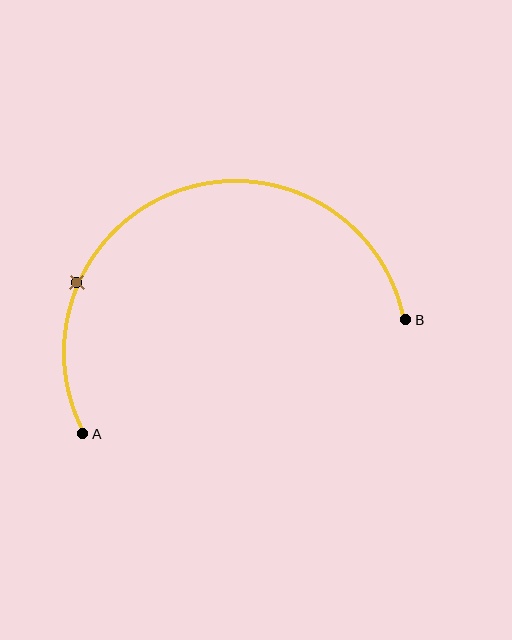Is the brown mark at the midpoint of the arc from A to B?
No. The brown mark lies on the arc but is closer to endpoint A. The arc midpoint would be at the point on the curve equidistant along the arc from both A and B.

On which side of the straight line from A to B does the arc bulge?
The arc bulges above the straight line connecting A and B.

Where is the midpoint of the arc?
The arc midpoint is the point on the curve farthest from the straight line joining A and B. It sits above that line.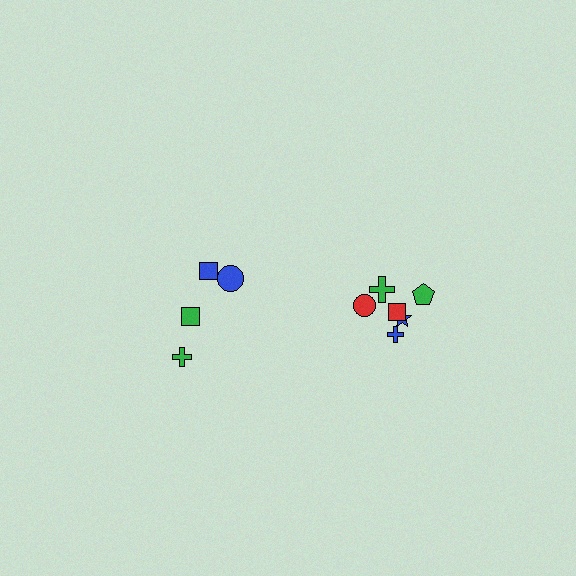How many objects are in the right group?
There are 6 objects.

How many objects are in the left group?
There are 4 objects.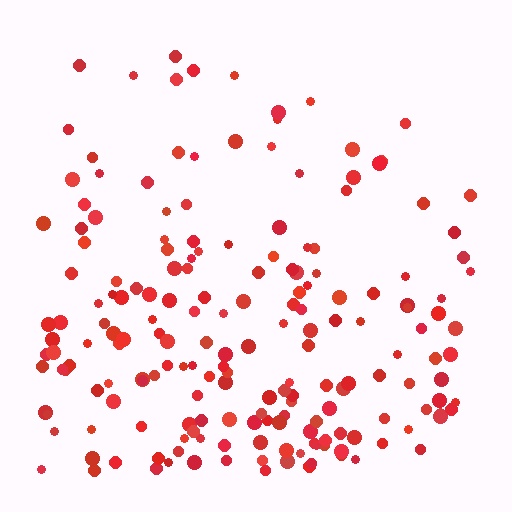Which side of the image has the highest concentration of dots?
The bottom.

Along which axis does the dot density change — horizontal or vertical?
Vertical.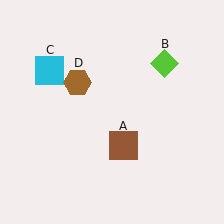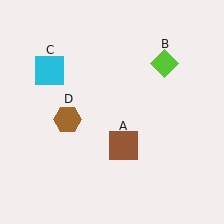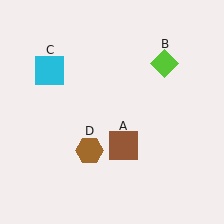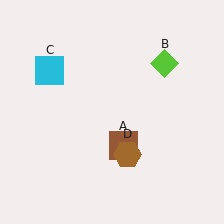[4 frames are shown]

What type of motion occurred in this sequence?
The brown hexagon (object D) rotated counterclockwise around the center of the scene.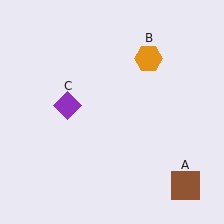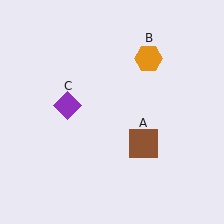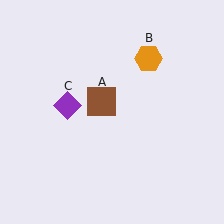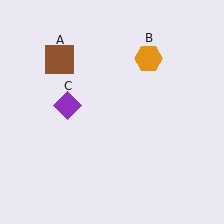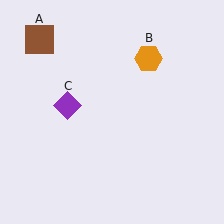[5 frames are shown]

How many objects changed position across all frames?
1 object changed position: brown square (object A).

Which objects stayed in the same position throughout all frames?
Orange hexagon (object B) and purple diamond (object C) remained stationary.